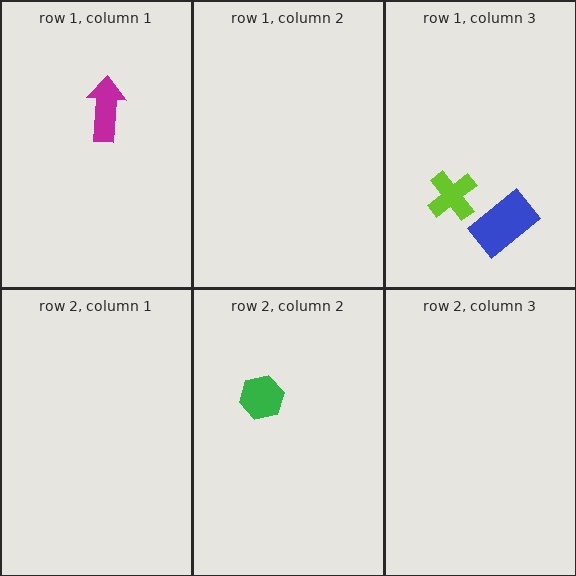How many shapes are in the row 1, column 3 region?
2.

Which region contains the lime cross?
The row 1, column 3 region.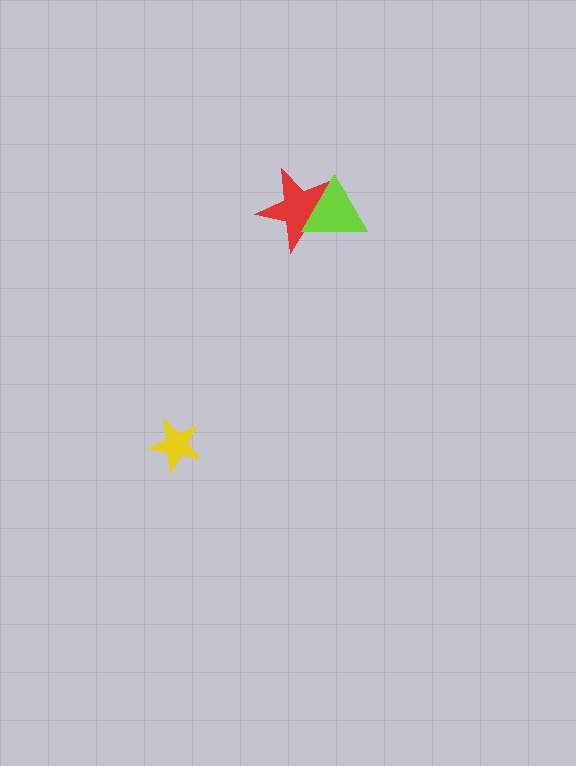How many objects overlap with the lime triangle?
1 object overlaps with the lime triangle.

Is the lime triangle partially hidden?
No, no other shape covers it.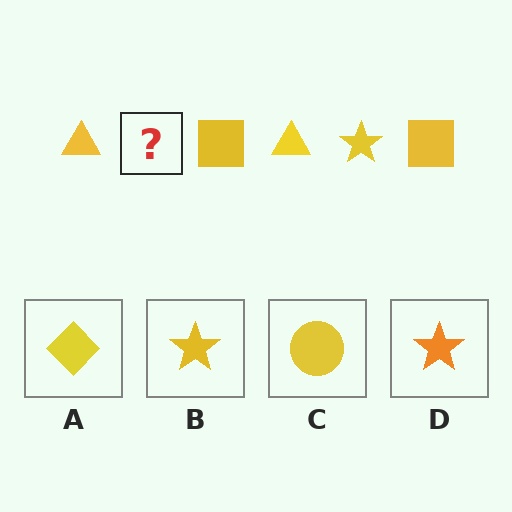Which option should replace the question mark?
Option B.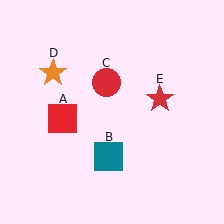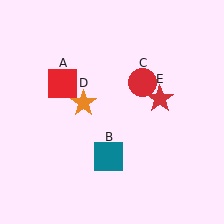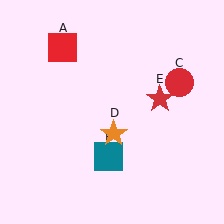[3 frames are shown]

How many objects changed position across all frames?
3 objects changed position: red square (object A), red circle (object C), orange star (object D).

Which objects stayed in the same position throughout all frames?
Teal square (object B) and red star (object E) remained stationary.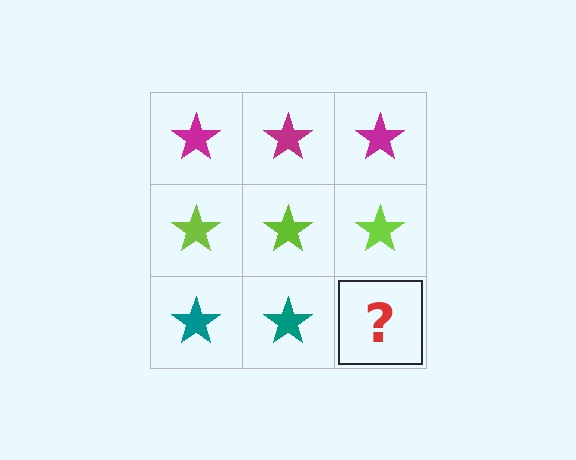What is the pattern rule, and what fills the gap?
The rule is that each row has a consistent color. The gap should be filled with a teal star.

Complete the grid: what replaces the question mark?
The question mark should be replaced with a teal star.